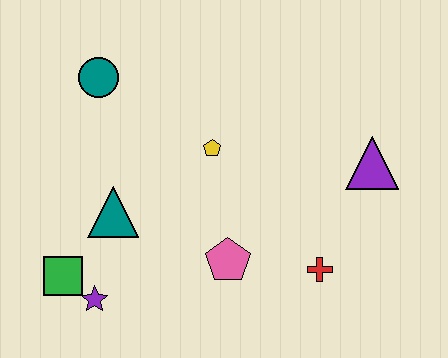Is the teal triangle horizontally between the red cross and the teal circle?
Yes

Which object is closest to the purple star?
The green square is closest to the purple star.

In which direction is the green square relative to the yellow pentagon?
The green square is to the left of the yellow pentagon.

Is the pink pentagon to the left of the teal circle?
No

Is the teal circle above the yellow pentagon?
Yes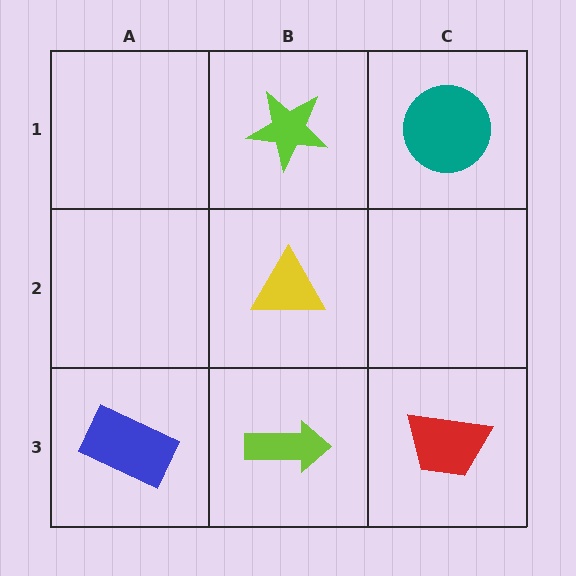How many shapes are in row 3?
3 shapes.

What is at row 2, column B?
A yellow triangle.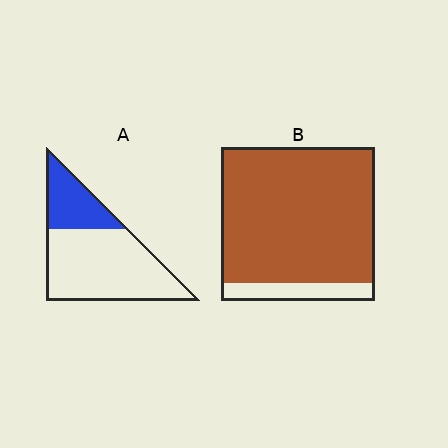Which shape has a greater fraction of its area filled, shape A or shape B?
Shape B.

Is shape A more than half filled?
No.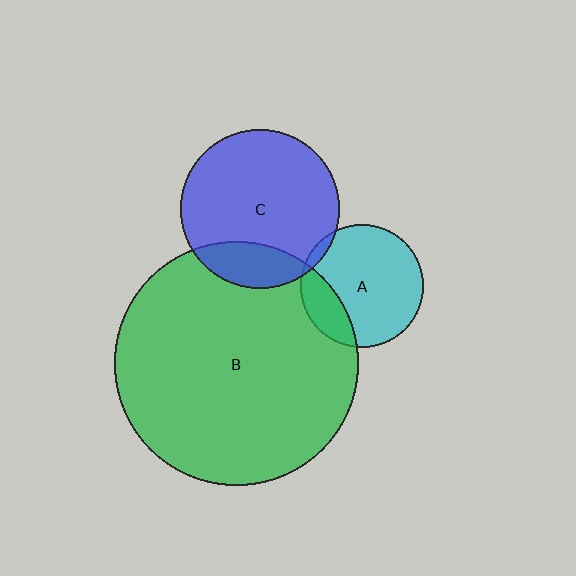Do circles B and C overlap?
Yes.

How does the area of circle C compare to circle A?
Approximately 1.7 times.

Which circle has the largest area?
Circle B (green).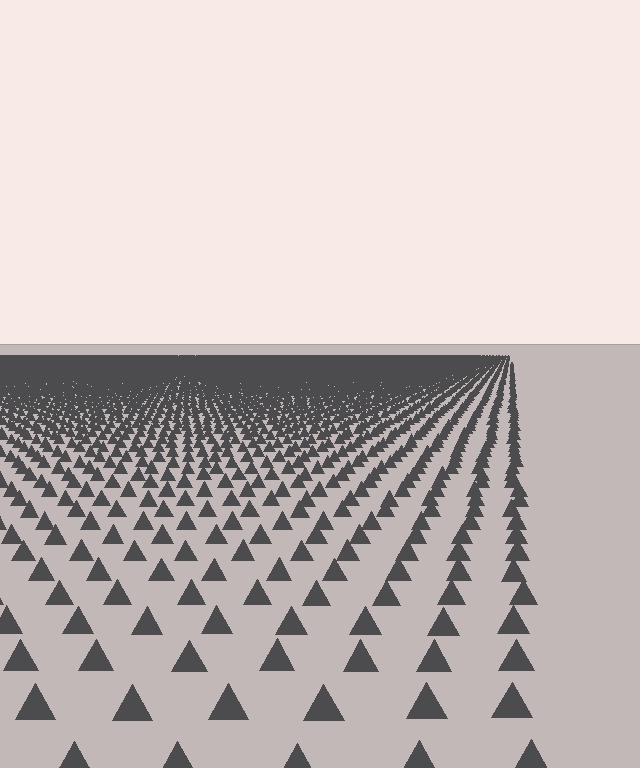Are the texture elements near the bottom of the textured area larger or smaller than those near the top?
Larger. Near the bottom, elements are closer to the viewer and appear at a bigger on-screen size.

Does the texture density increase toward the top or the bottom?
Density increases toward the top.